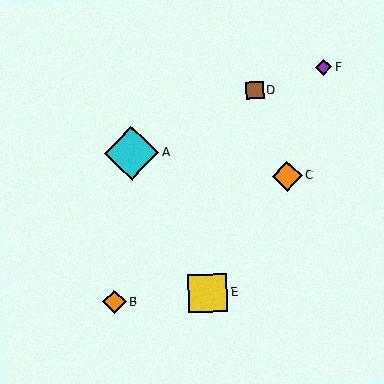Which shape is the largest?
The cyan diamond (labeled A) is the largest.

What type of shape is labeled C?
Shape C is an orange diamond.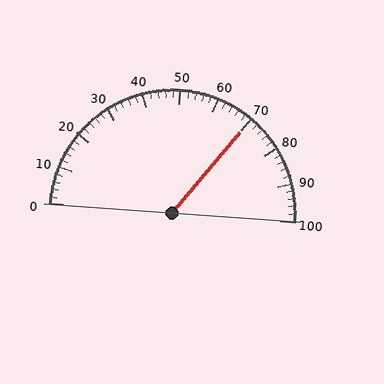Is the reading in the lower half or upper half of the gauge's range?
The reading is in the upper half of the range (0 to 100).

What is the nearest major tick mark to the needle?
The nearest major tick mark is 70.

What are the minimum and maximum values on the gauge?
The gauge ranges from 0 to 100.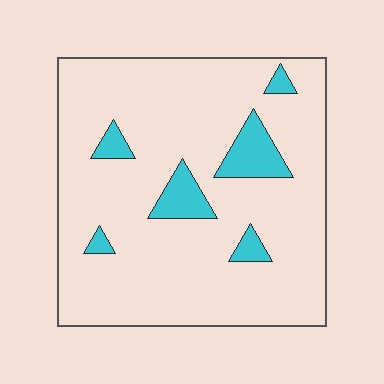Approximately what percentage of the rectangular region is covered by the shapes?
Approximately 10%.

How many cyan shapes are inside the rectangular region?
6.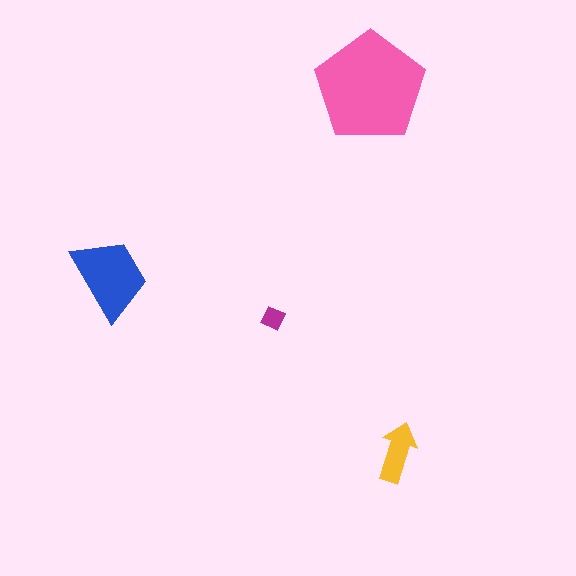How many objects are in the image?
There are 4 objects in the image.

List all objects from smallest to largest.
The magenta diamond, the yellow arrow, the blue trapezoid, the pink pentagon.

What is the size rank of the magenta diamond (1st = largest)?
4th.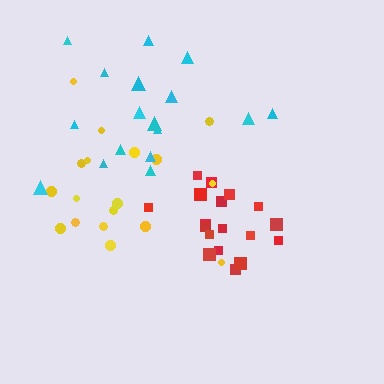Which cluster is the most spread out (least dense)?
Yellow.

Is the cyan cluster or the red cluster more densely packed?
Red.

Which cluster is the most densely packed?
Red.